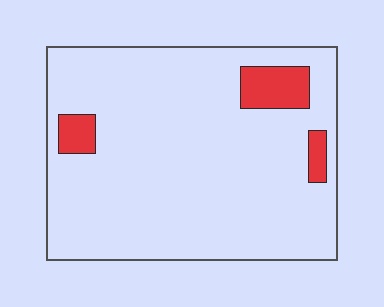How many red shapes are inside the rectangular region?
3.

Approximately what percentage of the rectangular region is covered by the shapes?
Approximately 10%.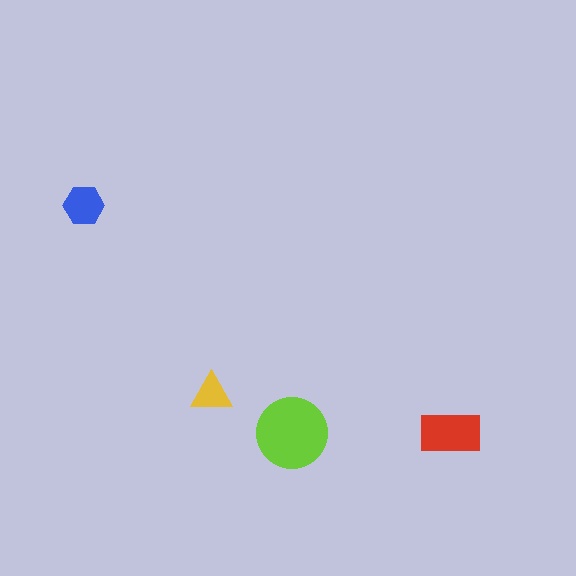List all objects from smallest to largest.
The yellow triangle, the blue hexagon, the red rectangle, the lime circle.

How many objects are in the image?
There are 4 objects in the image.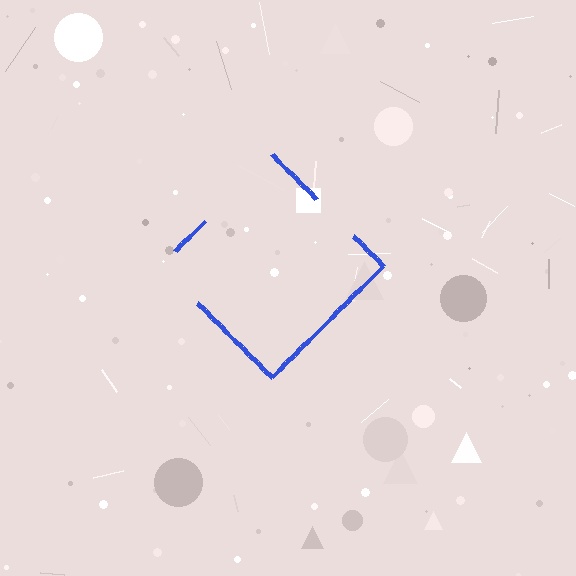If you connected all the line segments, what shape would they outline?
They would outline a diamond.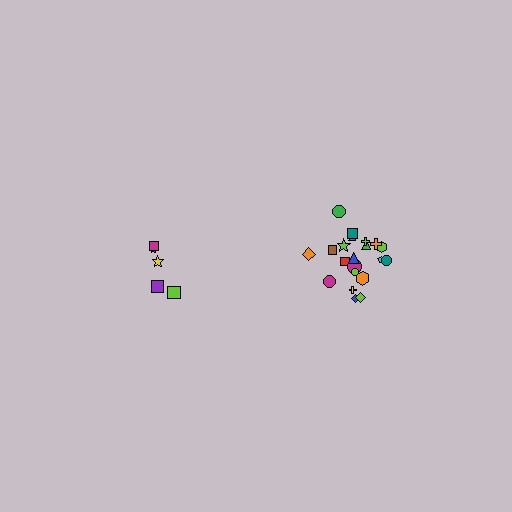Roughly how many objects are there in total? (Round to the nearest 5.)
Roughly 25 objects in total.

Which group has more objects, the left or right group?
The right group.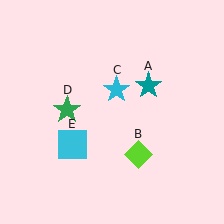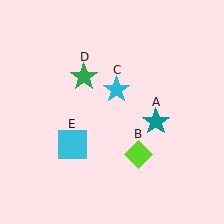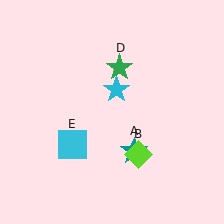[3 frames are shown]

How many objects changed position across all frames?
2 objects changed position: teal star (object A), green star (object D).